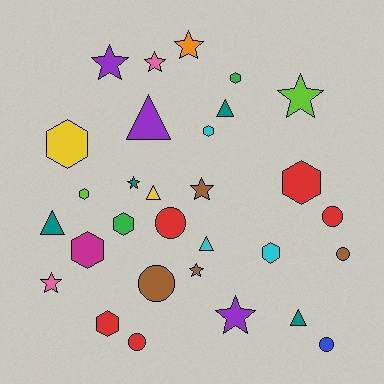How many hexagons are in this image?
There are 9 hexagons.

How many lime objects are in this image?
There are 2 lime objects.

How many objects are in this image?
There are 30 objects.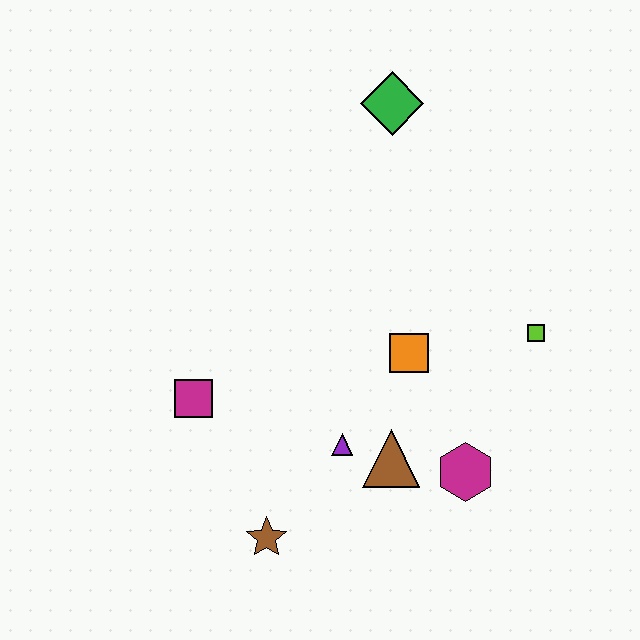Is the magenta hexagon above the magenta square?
No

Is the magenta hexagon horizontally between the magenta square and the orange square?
No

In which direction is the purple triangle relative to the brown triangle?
The purple triangle is to the left of the brown triangle.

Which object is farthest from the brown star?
The green diamond is farthest from the brown star.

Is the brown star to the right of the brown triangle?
No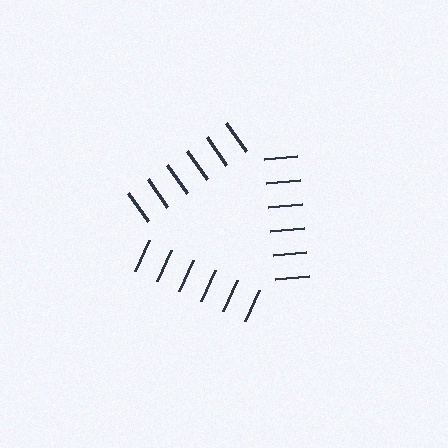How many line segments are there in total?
18 — 6 along each of the 3 edges.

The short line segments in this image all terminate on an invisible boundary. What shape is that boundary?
An illusory triangle — the line segments terminate on its edges but no continuous stroke is drawn.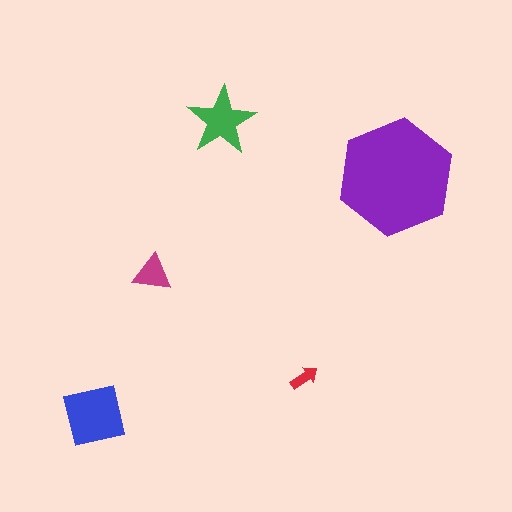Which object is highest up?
The green star is topmost.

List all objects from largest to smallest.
The purple hexagon, the blue square, the green star, the magenta triangle, the red arrow.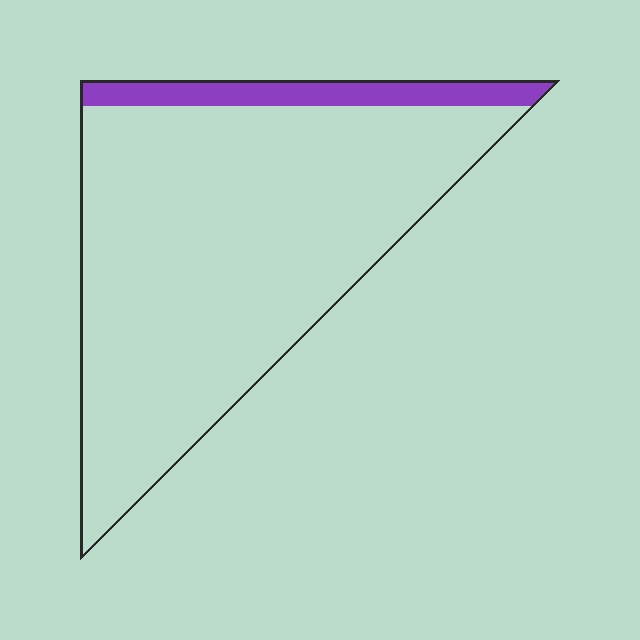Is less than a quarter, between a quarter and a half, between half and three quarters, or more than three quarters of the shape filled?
Less than a quarter.